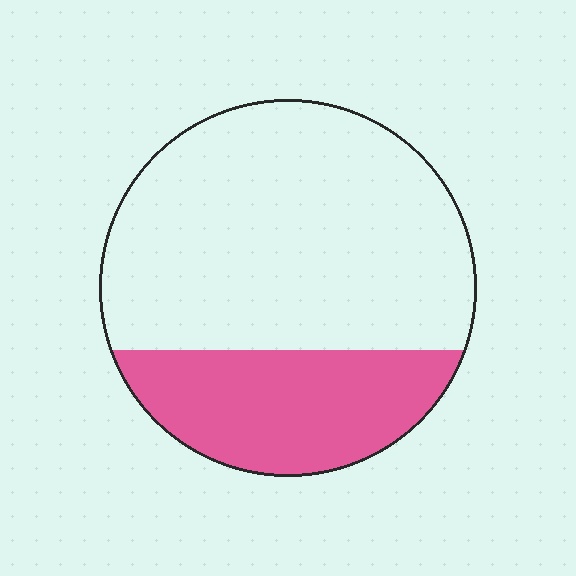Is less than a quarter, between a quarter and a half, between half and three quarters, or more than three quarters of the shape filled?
Between a quarter and a half.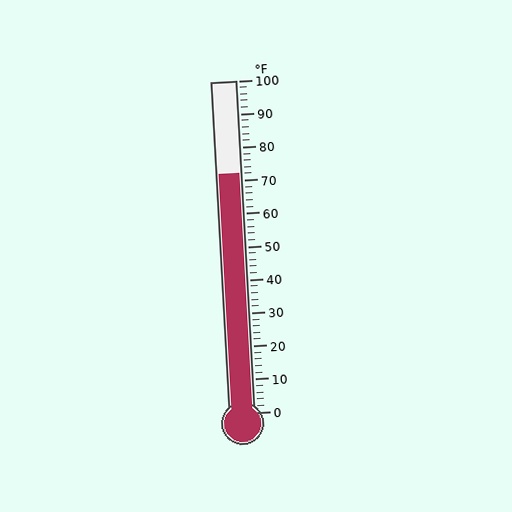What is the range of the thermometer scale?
The thermometer scale ranges from 0°F to 100°F.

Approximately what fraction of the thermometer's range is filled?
The thermometer is filled to approximately 70% of its range.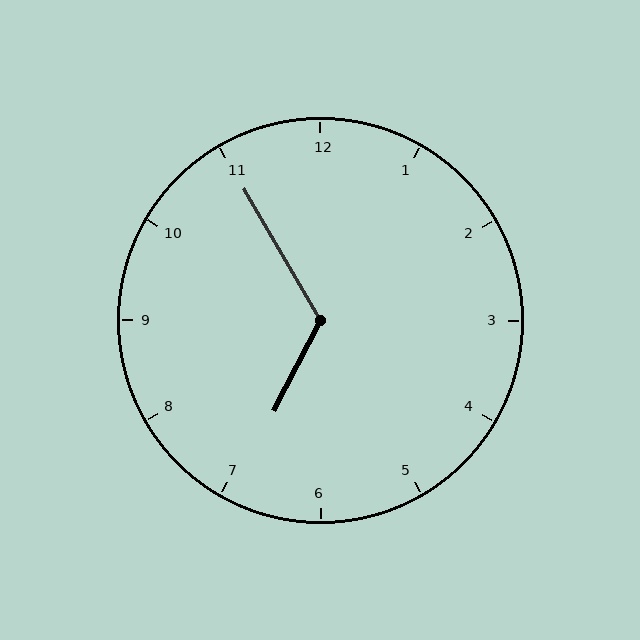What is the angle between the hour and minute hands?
Approximately 122 degrees.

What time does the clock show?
6:55.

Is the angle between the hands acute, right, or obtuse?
It is obtuse.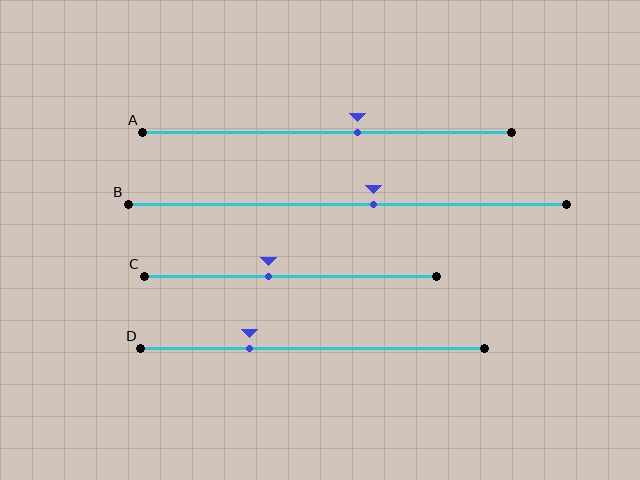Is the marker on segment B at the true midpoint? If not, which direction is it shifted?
No, the marker on segment B is shifted to the right by about 6% of the segment length.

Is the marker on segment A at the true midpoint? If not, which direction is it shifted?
No, the marker on segment A is shifted to the right by about 8% of the segment length.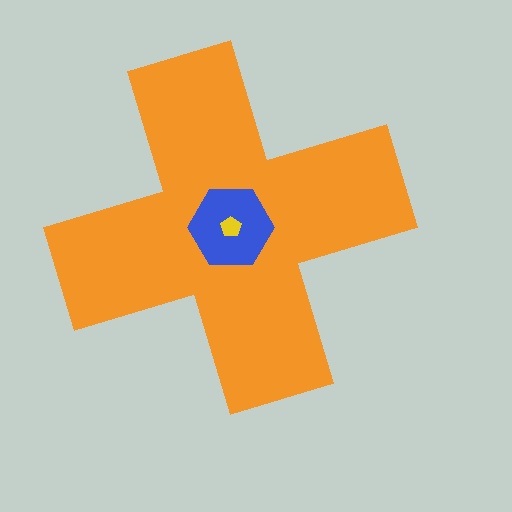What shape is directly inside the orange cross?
The blue hexagon.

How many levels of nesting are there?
3.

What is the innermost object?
The yellow pentagon.